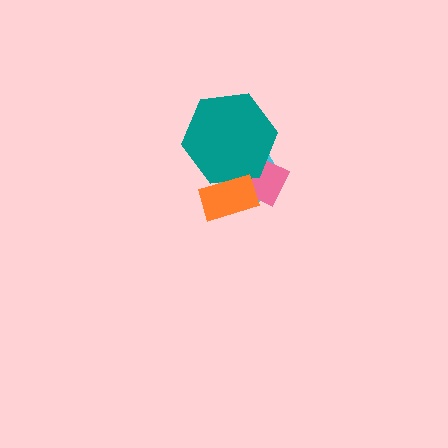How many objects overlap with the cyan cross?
3 objects overlap with the cyan cross.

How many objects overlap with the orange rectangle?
3 objects overlap with the orange rectangle.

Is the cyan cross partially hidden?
Yes, it is partially covered by another shape.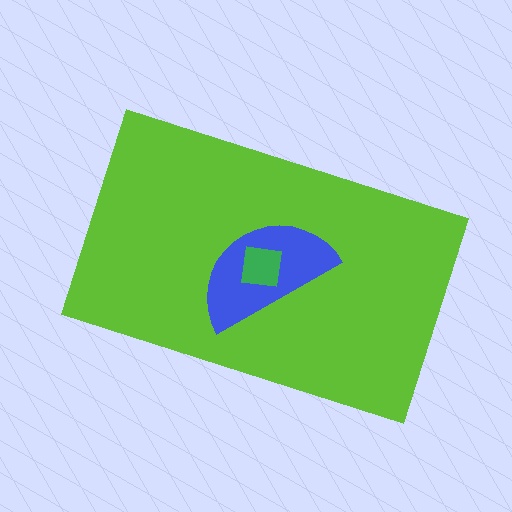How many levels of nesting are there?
3.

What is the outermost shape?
The lime rectangle.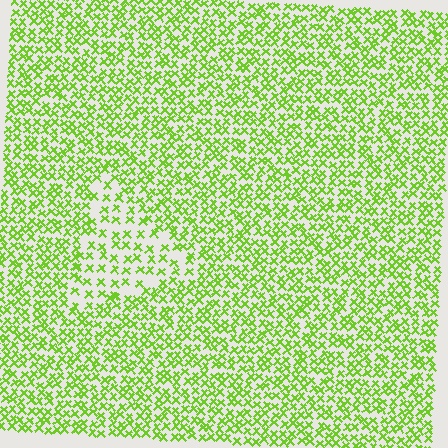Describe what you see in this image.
The image contains small lime elements arranged at two different densities. A triangle-shaped region is visible where the elements are less densely packed than the surrounding area.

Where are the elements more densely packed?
The elements are more densely packed outside the triangle boundary.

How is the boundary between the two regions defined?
The boundary is defined by a change in element density (approximately 1.8x ratio). All elements are the same color, size, and shape.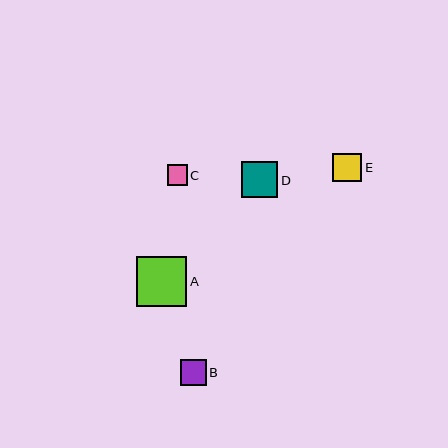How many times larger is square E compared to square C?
Square E is approximately 1.4 times the size of square C.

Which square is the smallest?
Square C is the smallest with a size of approximately 20 pixels.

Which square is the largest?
Square A is the largest with a size of approximately 50 pixels.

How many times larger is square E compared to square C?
Square E is approximately 1.4 times the size of square C.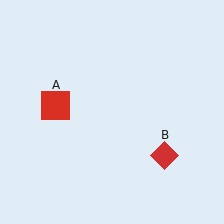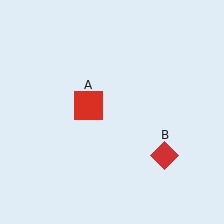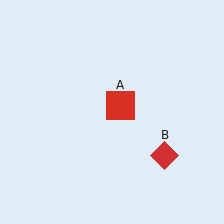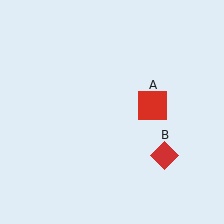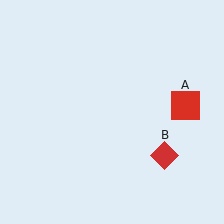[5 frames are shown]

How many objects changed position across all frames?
1 object changed position: red square (object A).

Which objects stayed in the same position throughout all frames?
Red diamond (object B) remained stationary.